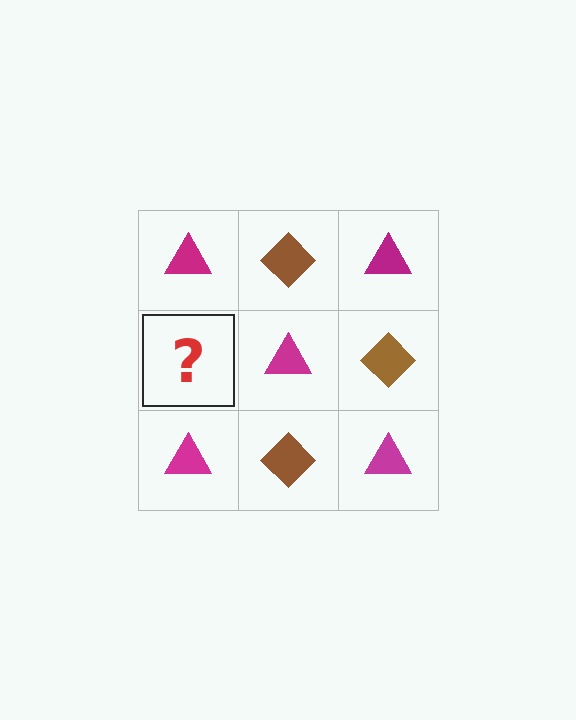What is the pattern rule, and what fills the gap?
The rule is that it alternates magenta triangle and brown diamond in a checkerboard pattern. The gap should be filled with a brown diamond.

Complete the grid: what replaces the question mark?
The question mark should be replaced with a brown diamond.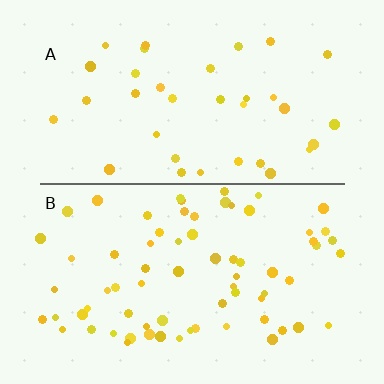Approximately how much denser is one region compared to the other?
Approximately 2.0× — region B over region A.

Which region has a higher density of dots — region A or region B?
B (the bottom).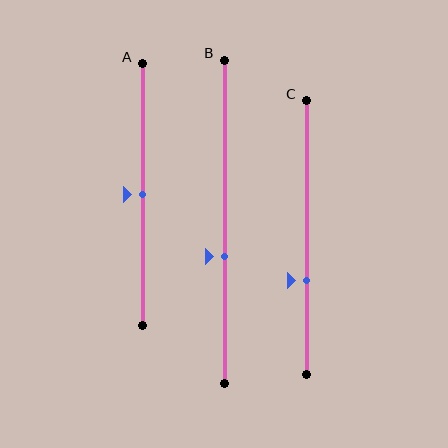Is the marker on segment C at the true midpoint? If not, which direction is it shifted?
No, the marker on segment C is shifted downward by about 15% of the segment length.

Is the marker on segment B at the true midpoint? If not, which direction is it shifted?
No, the marker on segment B is shifted downward by about 11% of the segment length.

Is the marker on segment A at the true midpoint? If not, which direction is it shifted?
Yes, the marker on segment A is at the true midpoint.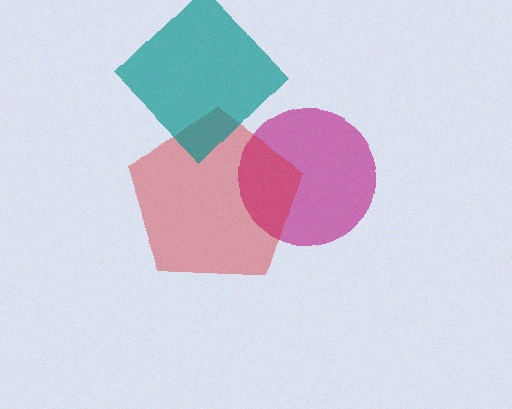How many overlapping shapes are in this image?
There are 3 overlapping shapes in the image.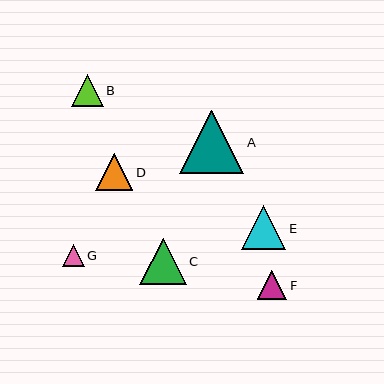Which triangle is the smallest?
Triangle G is the smallest with a size of approximately 21 pixels.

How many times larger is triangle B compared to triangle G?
Triangle B is approximately 1.5 times the size of triangle G.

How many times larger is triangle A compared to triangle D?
Triangle A is approximately 1.7 times the size of triangle D.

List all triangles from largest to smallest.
From largest to smallest: A, C, E, D, B, F, G.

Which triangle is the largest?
Triangle A is the largest with a size of approximately 64 pixels.